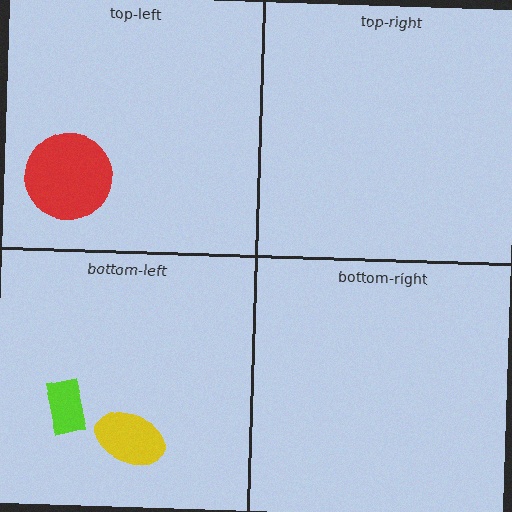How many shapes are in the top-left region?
1.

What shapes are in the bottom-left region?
The lime rectangle, the yellow ellipse.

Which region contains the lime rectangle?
The bottom-left region.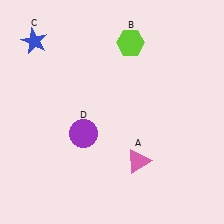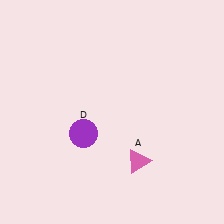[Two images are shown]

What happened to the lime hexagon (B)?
The lime hexagon (B) was removed in Image 2. It was in the top-right area of Image 1.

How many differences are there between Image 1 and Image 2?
There are 2 differences between the two images.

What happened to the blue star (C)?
The blue star (C) was removed in Image 2. It was in the top-left area of Image 1.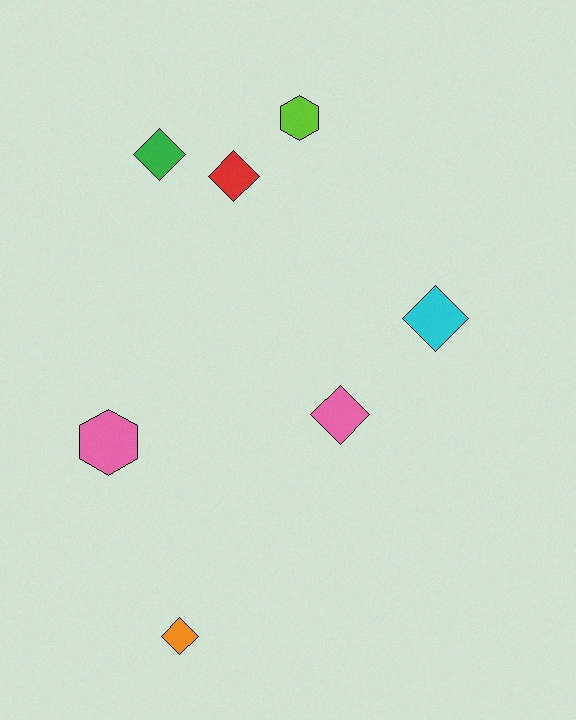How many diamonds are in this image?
There are 5 diamonds.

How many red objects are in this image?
There is 1 red object.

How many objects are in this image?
There are 7 objects.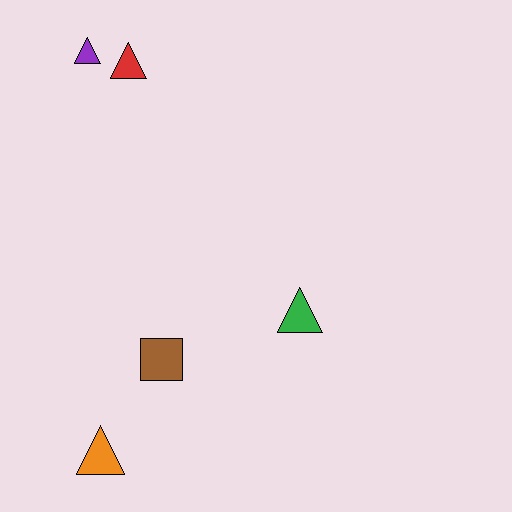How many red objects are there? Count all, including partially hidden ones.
There is 1 red object.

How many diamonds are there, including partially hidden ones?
There are no diamonds.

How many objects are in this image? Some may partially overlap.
There are 5 objects.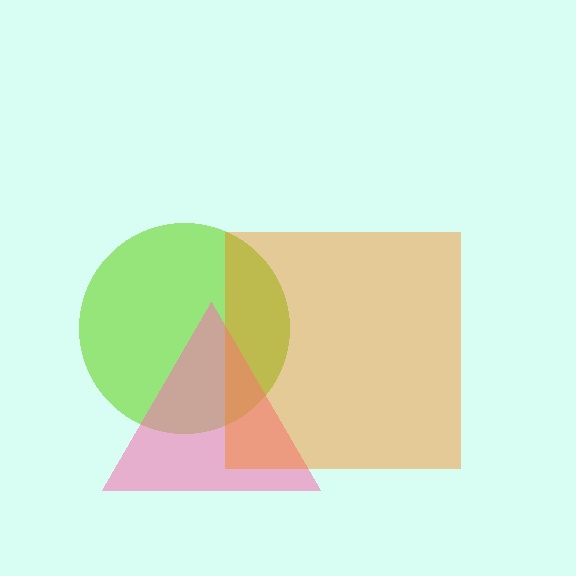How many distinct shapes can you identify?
There are 3 distinct shapes: a lime circle, a pink triangle, an orange square.